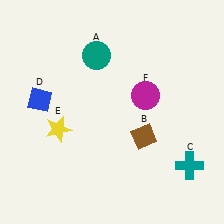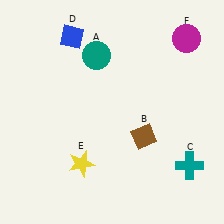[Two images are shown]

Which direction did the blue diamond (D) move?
The blue diamond (D) moved up.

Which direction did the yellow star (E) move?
The yellow star (E) moved down.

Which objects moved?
The objects that moved are: the blue diamond (D), the yellow star (E), the magenta circle (F).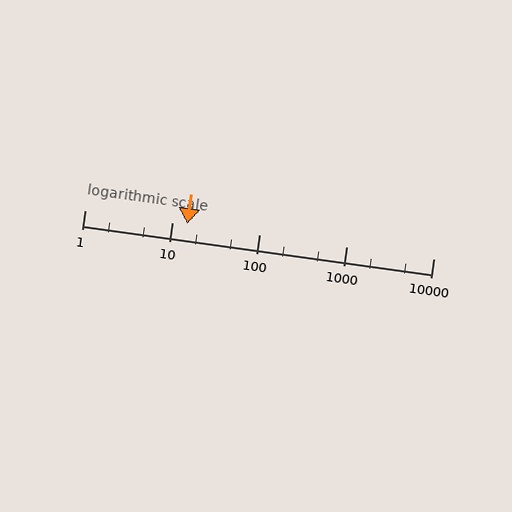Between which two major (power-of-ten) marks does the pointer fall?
The pointer is between 10 and 100.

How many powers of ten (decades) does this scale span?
The scale spans 4 decades, from 1 to 10000.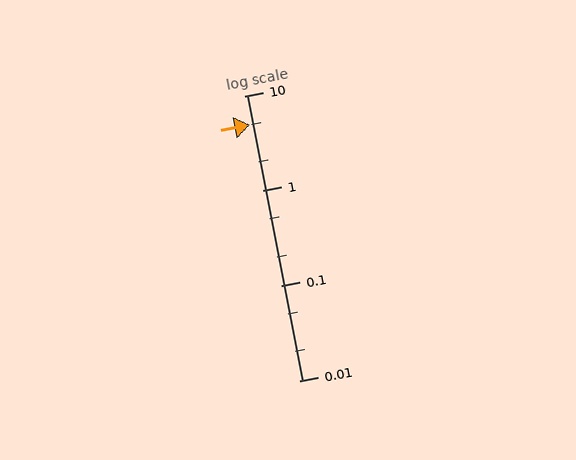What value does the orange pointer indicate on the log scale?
The pointer indicates approximately 4.9.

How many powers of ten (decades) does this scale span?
The scale spans 3 decades, from 0.01 to 10.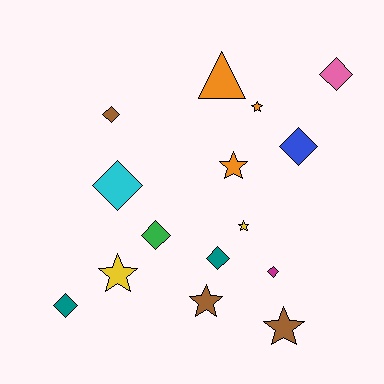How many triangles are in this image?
There is 1 triangle.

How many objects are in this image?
There are 15 objects.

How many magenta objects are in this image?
There is 1 magenta object.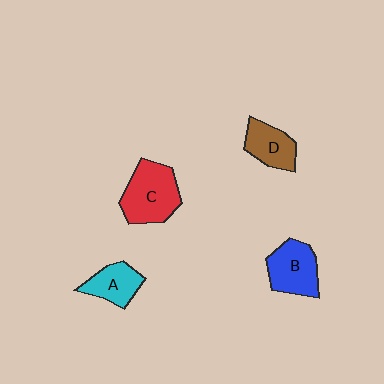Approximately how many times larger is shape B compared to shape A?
Approximately 1.3 times.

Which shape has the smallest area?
Shape A (cyan).